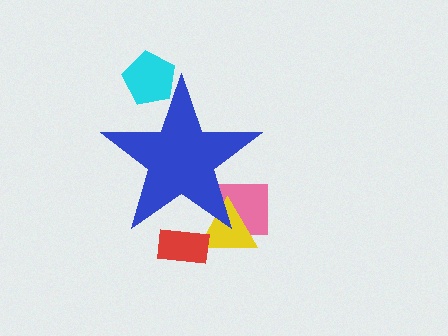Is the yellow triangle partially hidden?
Yes, the yellow triangle is partially hidden behind the blue star.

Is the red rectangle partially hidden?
Yes, the red rectangle is partially hidden behind the blue star.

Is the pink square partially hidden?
Yes, the pink square is partially hidden behind the blue star.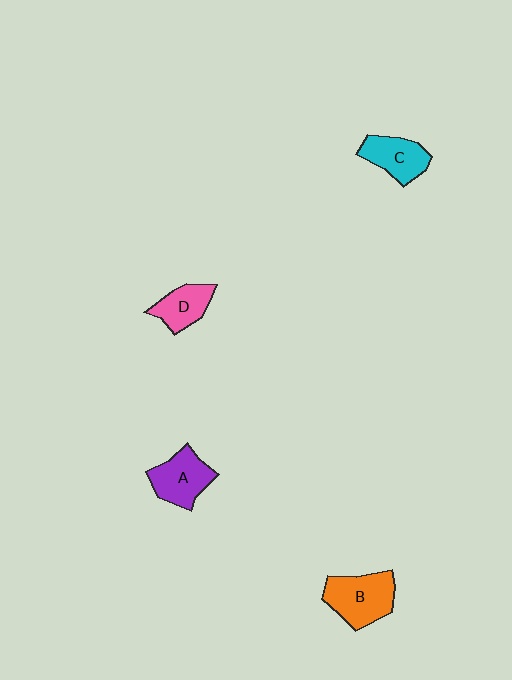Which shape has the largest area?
Shape B (orange).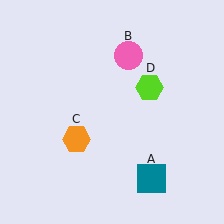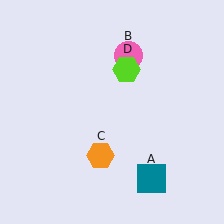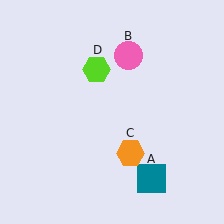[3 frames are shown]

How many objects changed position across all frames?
2 objects changed position: orange hexagon (object C), lime hexagon (object D).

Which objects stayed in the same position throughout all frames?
Teal square (object A) and pink circle (object B) remained stationary.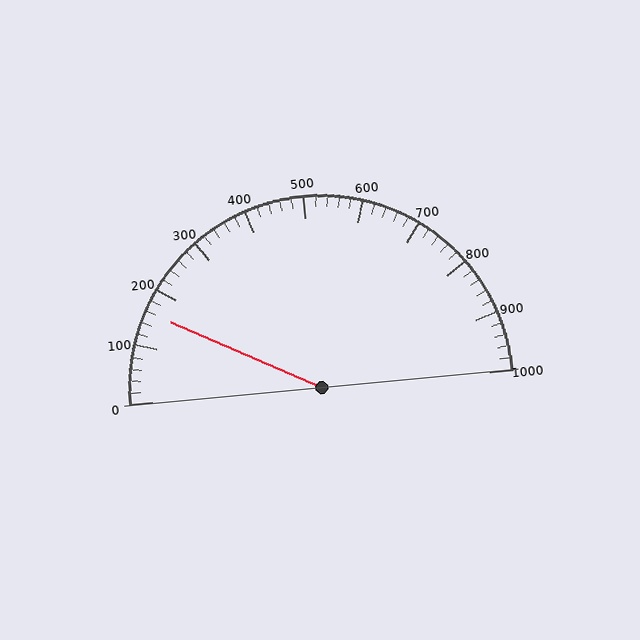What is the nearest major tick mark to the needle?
The nearest major tick mark is 200.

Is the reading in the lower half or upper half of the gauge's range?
The reading is in the lower half of the range (0 to 1000).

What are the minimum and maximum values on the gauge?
The gauge ranges from 0 to 1000.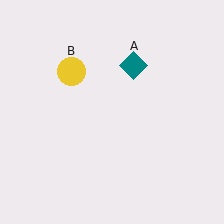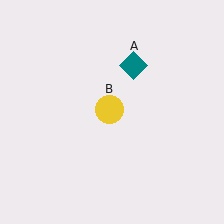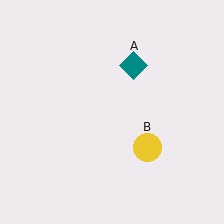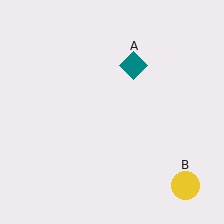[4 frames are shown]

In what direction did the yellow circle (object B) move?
The yellow circle (object B) moved down and to the right.